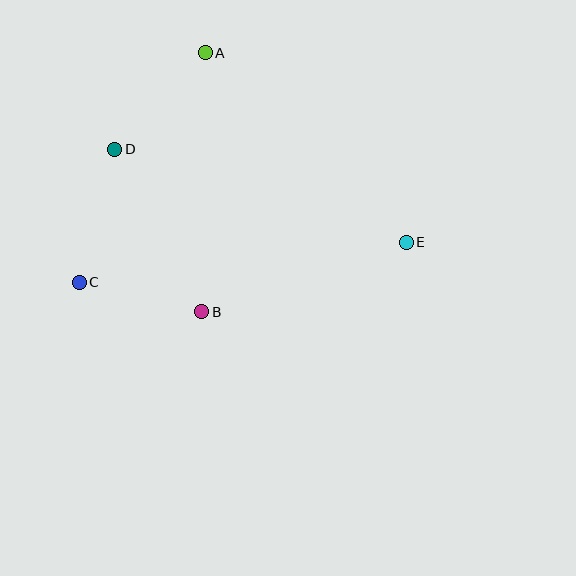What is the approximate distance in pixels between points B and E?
The distance between B and E is approximately 216 pixels.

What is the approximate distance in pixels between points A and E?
The distance between A and E is approximately 276 pixels.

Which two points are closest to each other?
Points B and C are closest to each other.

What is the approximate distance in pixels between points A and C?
The distance between A and C is approximately 262 pixels.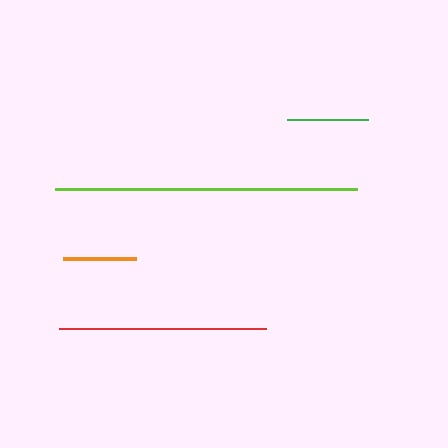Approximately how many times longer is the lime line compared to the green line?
The lime line is approximately 3.7 times the length of the green line.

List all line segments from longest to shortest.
From longest to shortest: lime, red, green, orange.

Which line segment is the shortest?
The orange line is the shortest at approximately 74 pixels.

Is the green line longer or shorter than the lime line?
The lime line is longer than the green line.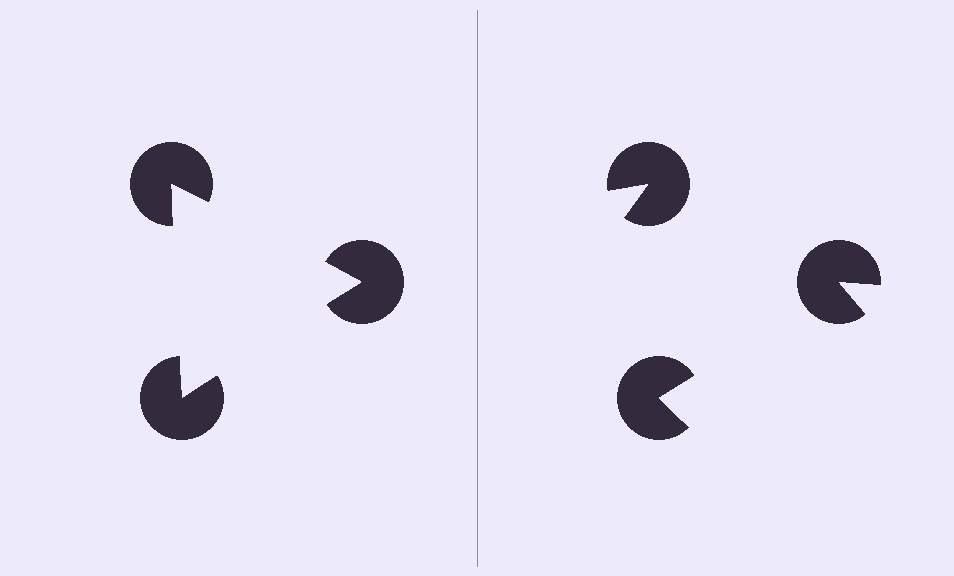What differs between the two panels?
The pac-man discs are positioned identically on both sides; only the wedge orientations differ. On the left they align to a triangle; on the right they are misaligned.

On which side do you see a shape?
An illusory triangle appears on the left side. On the right side the wedge cuts are rotated, so no coherent shape forms.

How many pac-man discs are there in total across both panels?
6 — 3 on each side.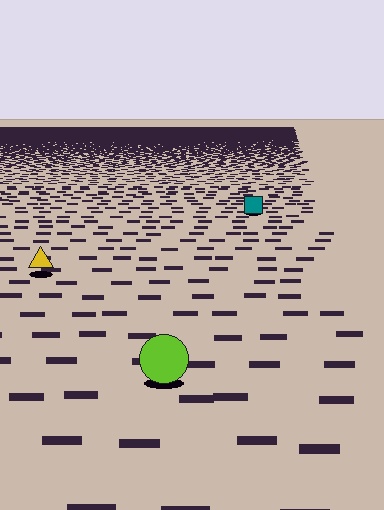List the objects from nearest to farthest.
From nearest to farthest: the lime circle, the yellow triangle, the teal square.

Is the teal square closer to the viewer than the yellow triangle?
No. The yellow triangle is closer — you can tell from the texture gradient: the ground texture is coarser near it.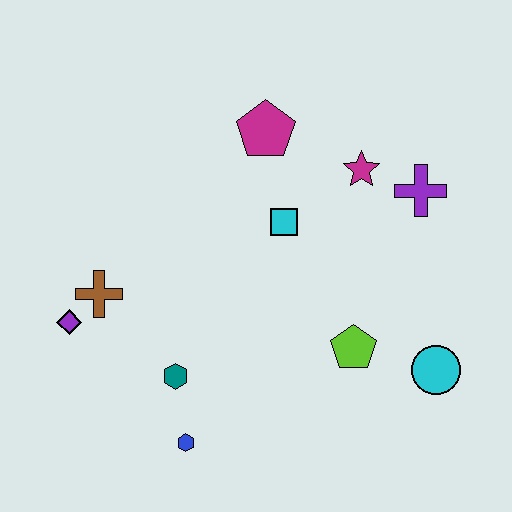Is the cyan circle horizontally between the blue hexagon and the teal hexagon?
No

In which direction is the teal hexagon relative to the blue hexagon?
The teal hexagon is above the blue hexagon.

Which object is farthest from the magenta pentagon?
The blue hexagon is farthest from the magenta pentagon.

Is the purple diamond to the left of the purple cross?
Yes